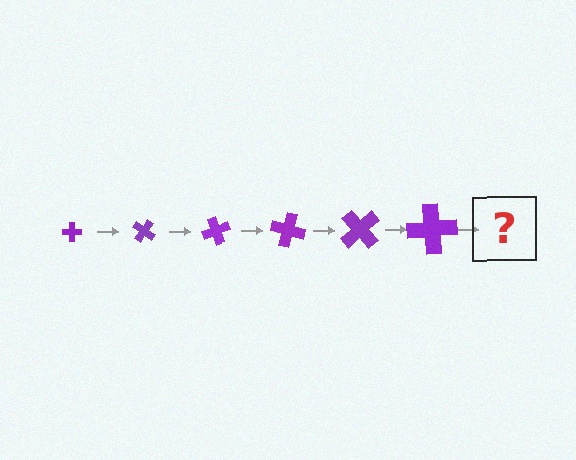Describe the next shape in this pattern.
It should be a cross, larger than the previous one and rotated 210 degrees from the start.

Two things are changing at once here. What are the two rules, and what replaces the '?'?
The two rules are that the cross grows larger each step and it rotates 35 degrees each step. The '?' should be a cross, larger than the previous one and rotated 210 degrees from the start.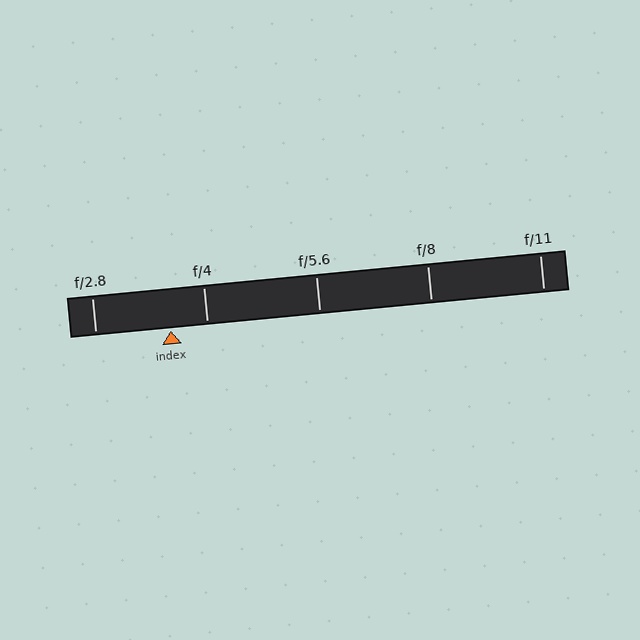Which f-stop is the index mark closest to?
The index mark is closest to f/4.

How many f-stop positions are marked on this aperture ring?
There are 5 f-stop positions marked.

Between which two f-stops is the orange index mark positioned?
The index mark is between f/2.8 and f/4.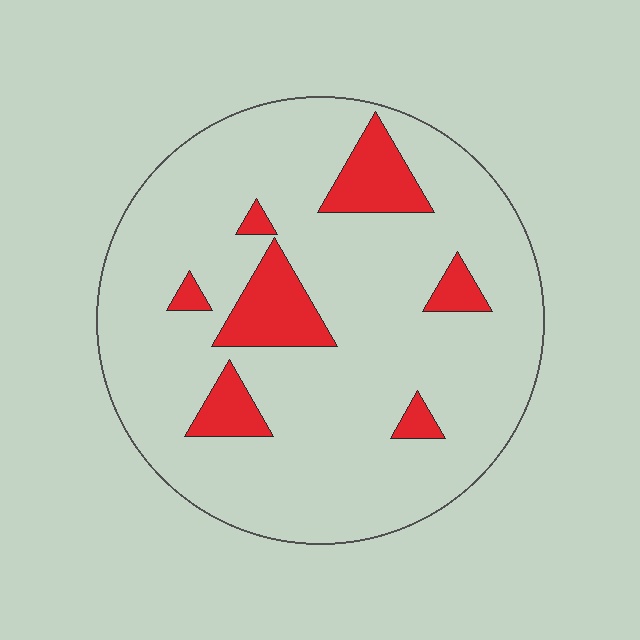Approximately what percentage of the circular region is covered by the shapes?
Approximately 15%.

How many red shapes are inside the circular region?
7.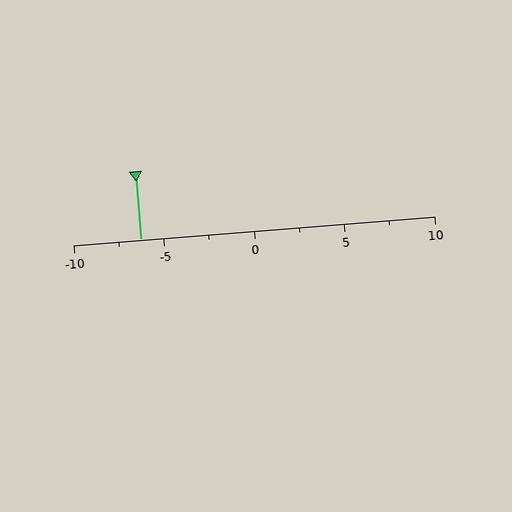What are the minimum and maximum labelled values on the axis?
The axis runs from -10 to 10.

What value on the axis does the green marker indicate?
The marker indicates approximately -6.2.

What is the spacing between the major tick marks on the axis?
The major ticks are spaced 5 apart.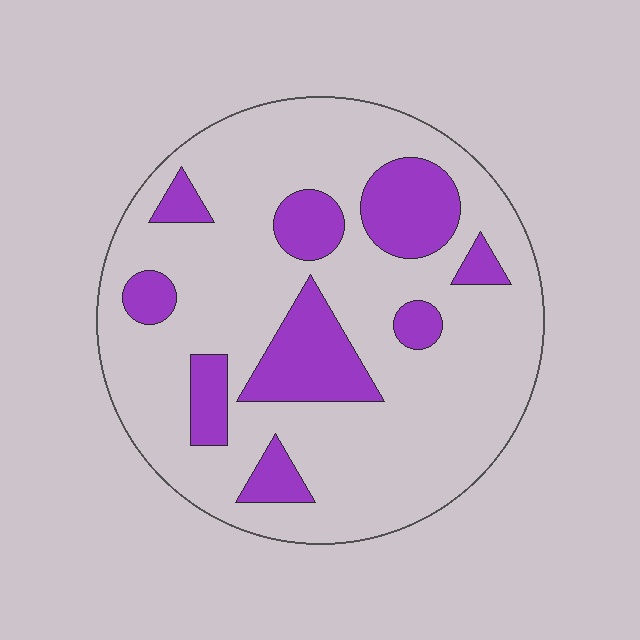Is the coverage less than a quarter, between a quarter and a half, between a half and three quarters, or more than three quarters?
Less than a quarter.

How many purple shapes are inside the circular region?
9.